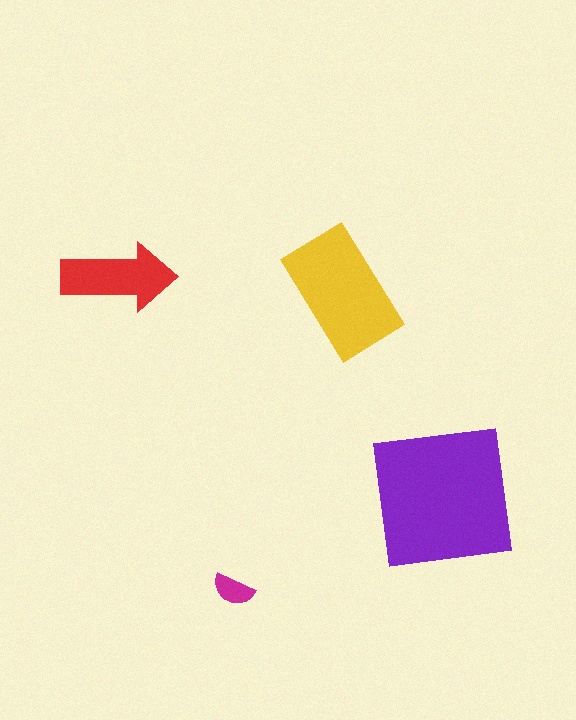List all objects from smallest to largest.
The magenta semicircle, the red arrow, the yellow rectangle, the purple square.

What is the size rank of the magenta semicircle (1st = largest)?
4th.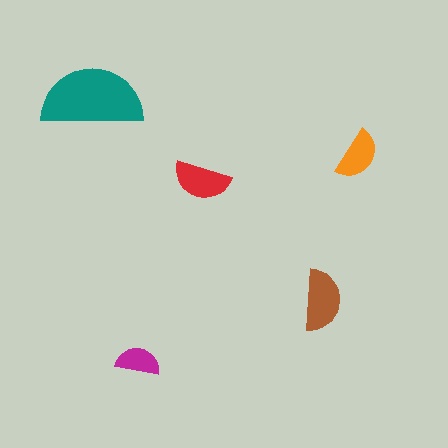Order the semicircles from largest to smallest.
the teal one, the brown one, the red one, the orange one, the magenta one.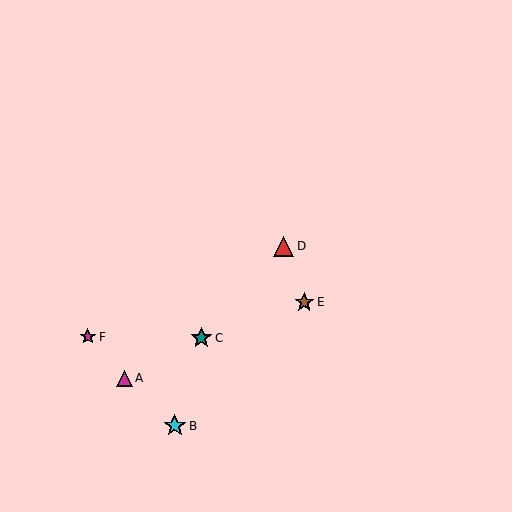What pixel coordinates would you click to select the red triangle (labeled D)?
Click at (284, 246) to select the red triangle D.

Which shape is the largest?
The cyan star (labeled B) is the largest.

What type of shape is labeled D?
Shape D is a red triangle.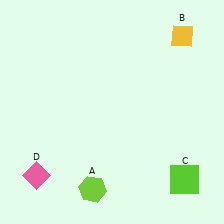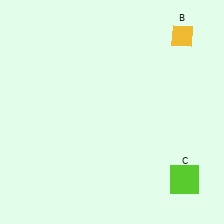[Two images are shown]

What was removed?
The lime hexagon (A), the pink diamond (D) were removed in Image 2.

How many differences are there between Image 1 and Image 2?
There are 2 differences between the two images.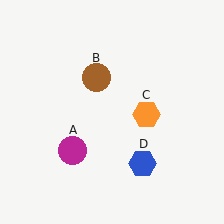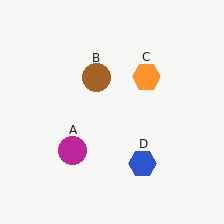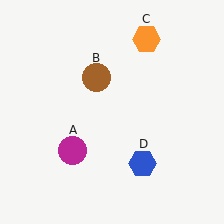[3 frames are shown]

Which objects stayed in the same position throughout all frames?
Magenta circle (object A) and brown circle (object B) and blue hexagon (object D) remained stationary.